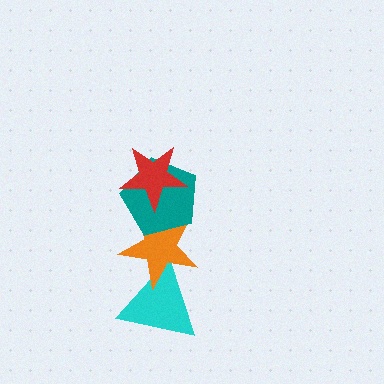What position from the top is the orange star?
The orange star is 3rd from the top.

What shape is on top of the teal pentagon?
The red star is on top of the teal pentagon.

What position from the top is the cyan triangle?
The cyan triangle is 4th from the top.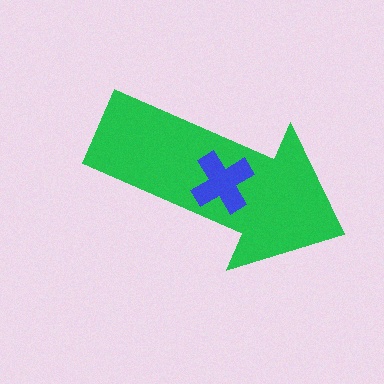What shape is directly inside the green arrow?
The blue cross.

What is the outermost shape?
The green arrow.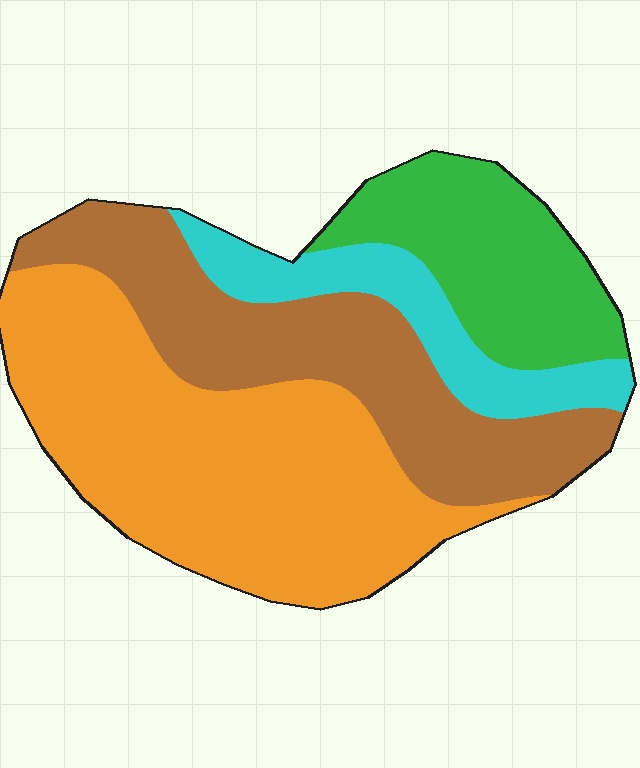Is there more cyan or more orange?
Orange.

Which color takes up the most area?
Orange, at roughly 40%.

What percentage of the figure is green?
Green covers around 20% of the figure.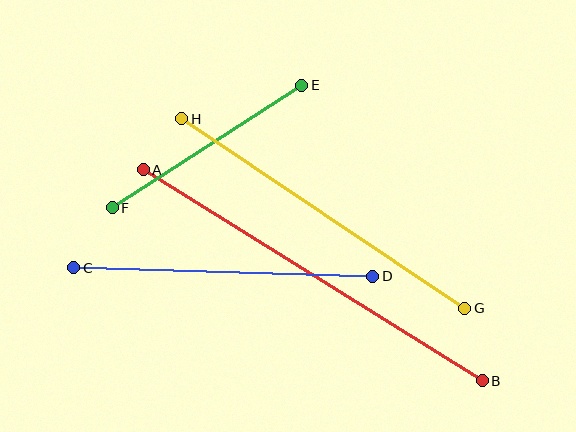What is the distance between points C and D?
The distance is approximately 299 pixels.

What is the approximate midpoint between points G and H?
The midpoint is at approximately (323, 214) pixels.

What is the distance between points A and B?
The distance is approximately 399 pixels.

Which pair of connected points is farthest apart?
Points A and B are farthest apart.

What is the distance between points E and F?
The distance is approximately 226 pixels.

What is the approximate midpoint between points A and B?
The midpoint is at approximately (313, 275) pixels.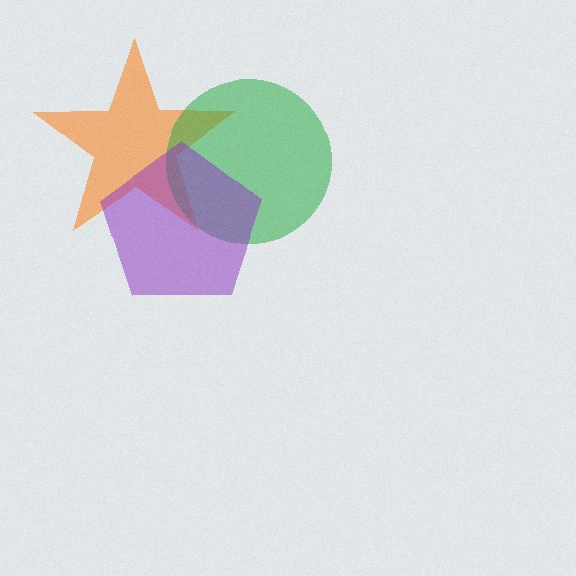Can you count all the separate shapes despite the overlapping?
Yes, there are 3 separate shapes.